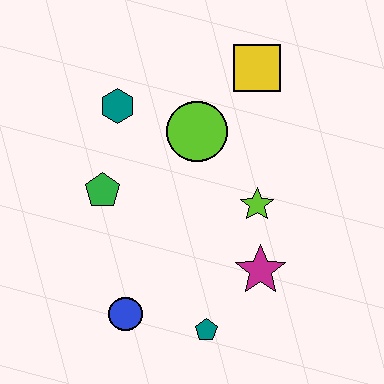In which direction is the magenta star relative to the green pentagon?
The magenta star is to the right of the green pentagon.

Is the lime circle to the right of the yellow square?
No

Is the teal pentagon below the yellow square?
Yes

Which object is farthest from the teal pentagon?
The yellow square is farthest from the teal pentagon.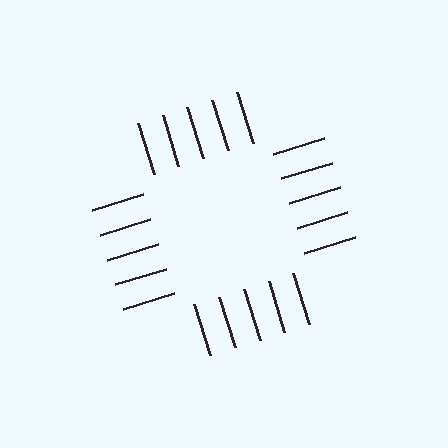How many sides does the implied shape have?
4 sides — the line-ends trace a square.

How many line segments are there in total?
20 — 5 along each of the 4 edges.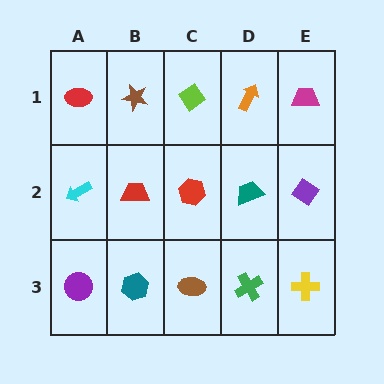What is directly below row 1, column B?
A red trapezoid.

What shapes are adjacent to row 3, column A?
A cyan arrow (row 2, column A), a teal hexagon (row 3, column B).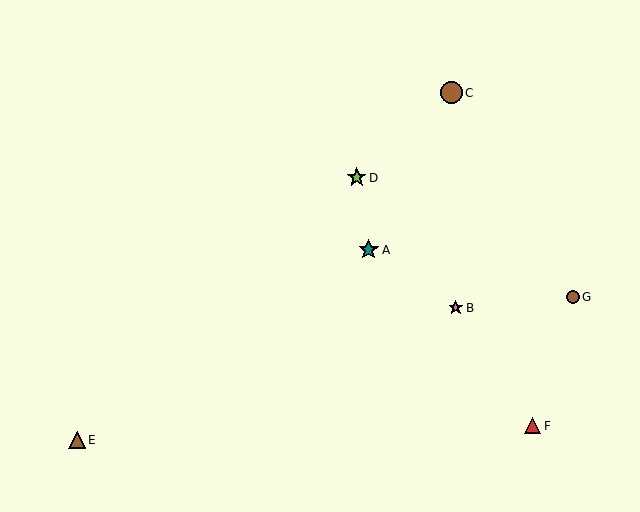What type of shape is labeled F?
Shape F is a red triangle.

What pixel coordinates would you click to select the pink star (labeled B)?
Click at (456, 308) to select the pink star B.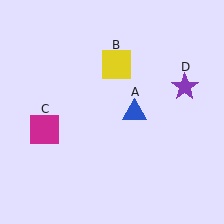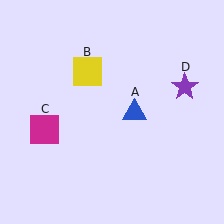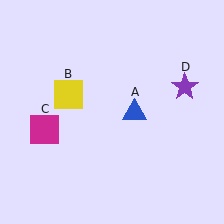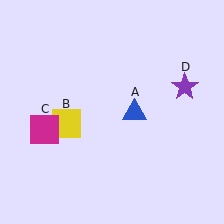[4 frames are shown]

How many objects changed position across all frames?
1 object changed position: yellow square (object B).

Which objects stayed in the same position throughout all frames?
Blue triangle (object A) and magenta square (object C) and purple star (object D) remained stationary.